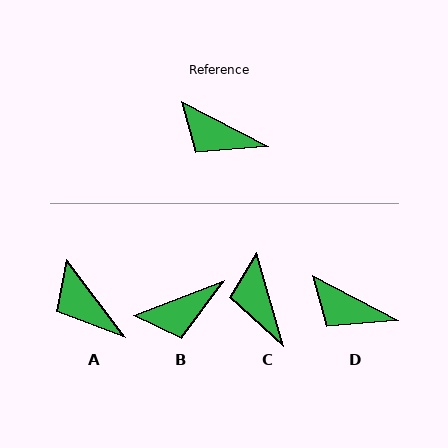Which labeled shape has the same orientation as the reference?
D.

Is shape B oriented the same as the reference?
No, it is off by about 49 degrees.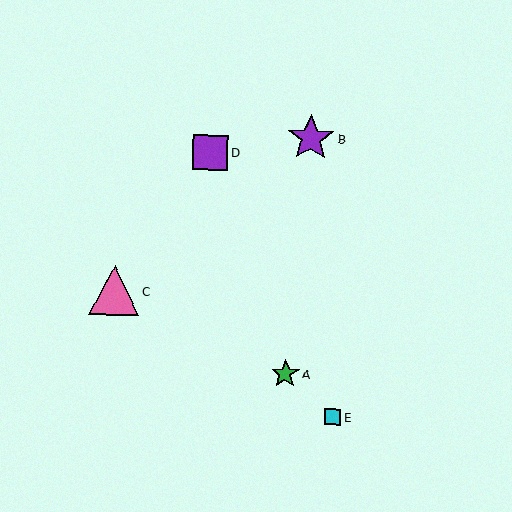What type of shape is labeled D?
Shape D is a purple square.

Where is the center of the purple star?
The center of the purple star is at (311, 138).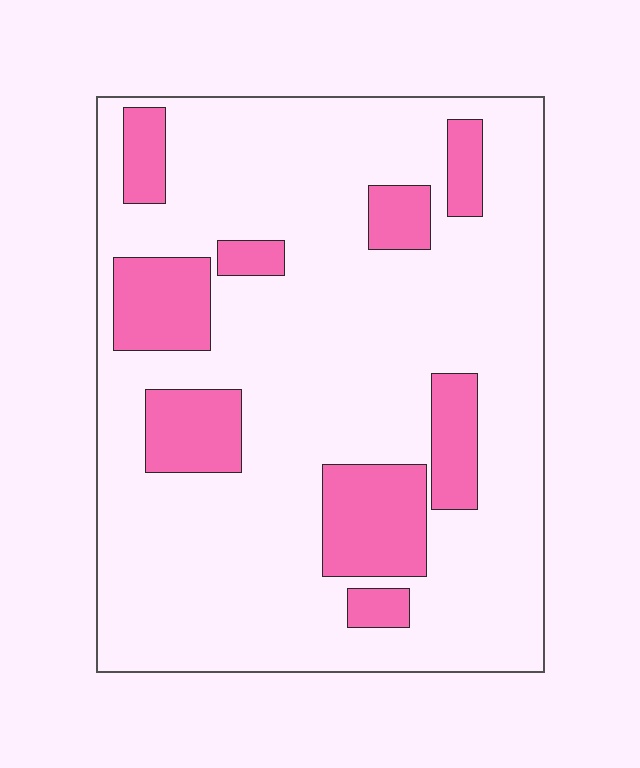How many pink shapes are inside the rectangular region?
9.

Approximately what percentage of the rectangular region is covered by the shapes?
Approximately 20%.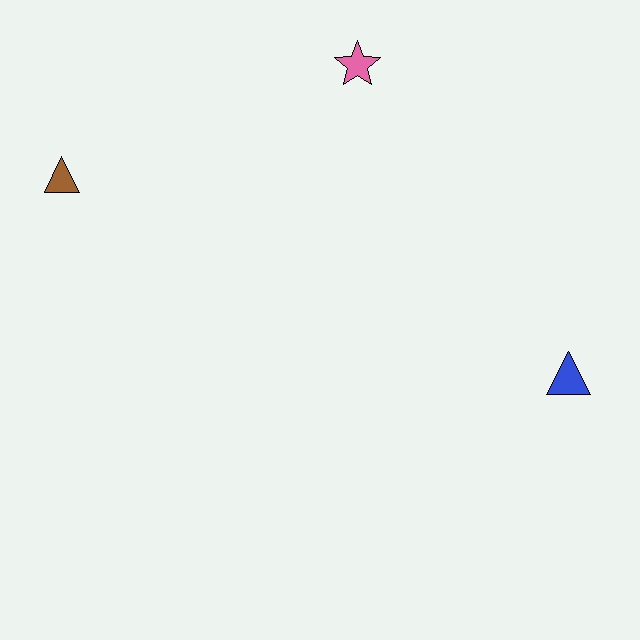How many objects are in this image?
There are 3 objects.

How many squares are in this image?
There are no squares.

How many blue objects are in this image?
There is 1 blue object.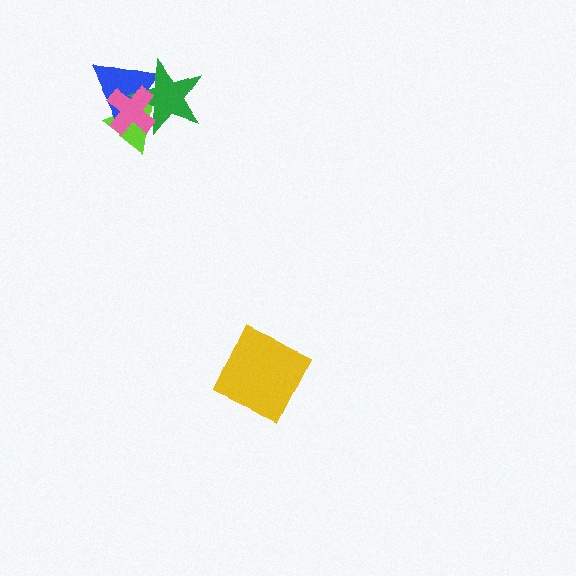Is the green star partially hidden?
Yes, it is partially covered by another shape.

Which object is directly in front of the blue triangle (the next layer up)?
The green star is directly in front of the blue triangle.